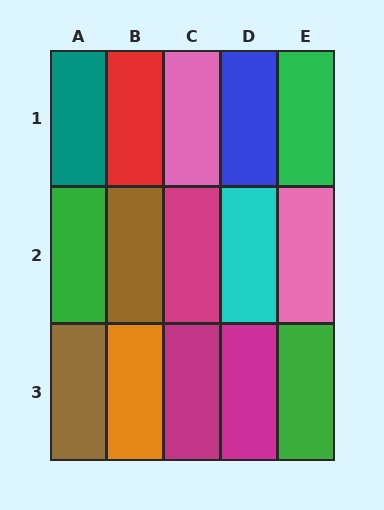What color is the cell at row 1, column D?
Blue.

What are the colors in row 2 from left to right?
Green, brown, magenta, cyan, pink.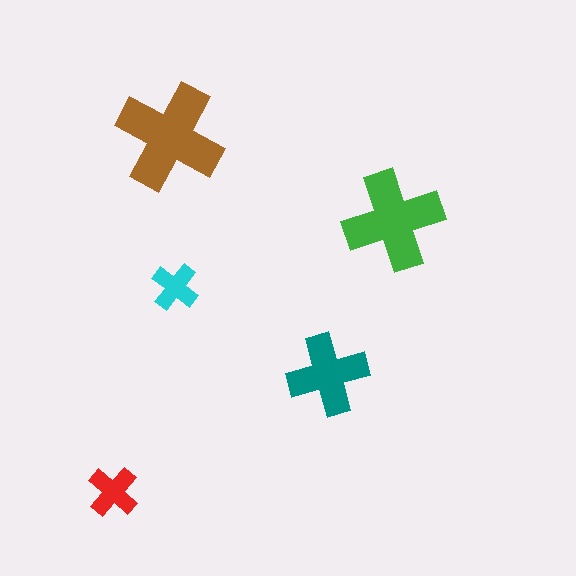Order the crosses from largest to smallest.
the brown one, the green one, the teal one, the red one, the cyan one.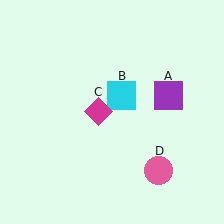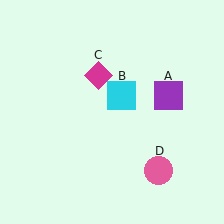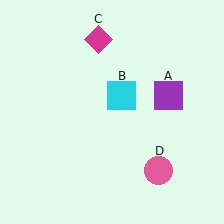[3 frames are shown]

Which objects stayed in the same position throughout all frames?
Purple square (object A) and cyan square (object B) and pink circle (object D) remained stationary.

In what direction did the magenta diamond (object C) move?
The magenta diamond (object C) moved up.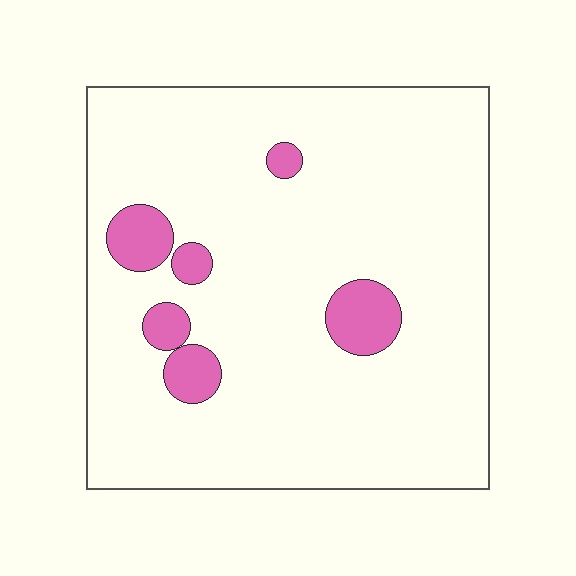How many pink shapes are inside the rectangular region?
6.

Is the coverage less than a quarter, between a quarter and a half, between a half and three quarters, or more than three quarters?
Less than a quarter.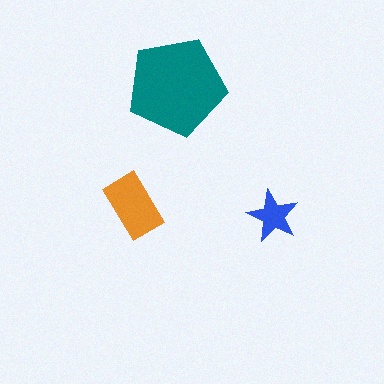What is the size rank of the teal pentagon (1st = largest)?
1st.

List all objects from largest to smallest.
The teal pentagon, the orange rectangle, the blue star.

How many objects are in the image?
There are 3 objects in the image.